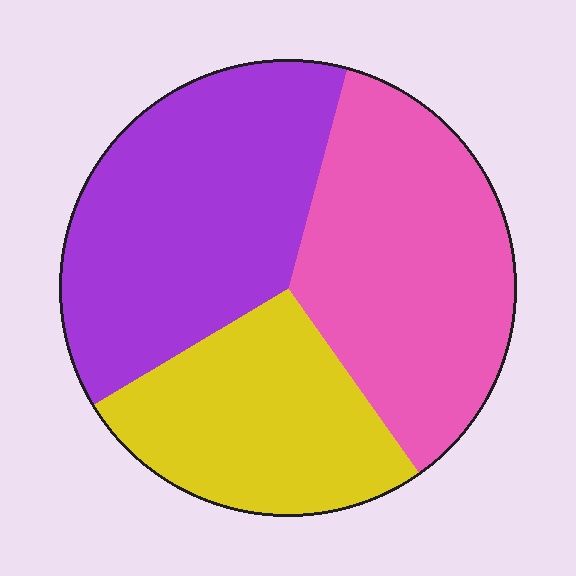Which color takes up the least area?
Yellow, at roughly 25%.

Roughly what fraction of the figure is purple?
Purple covers roughly 40% of the figure.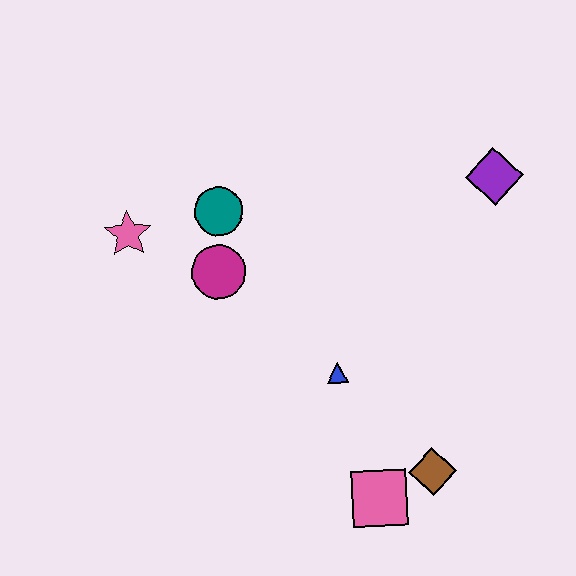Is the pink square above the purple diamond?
No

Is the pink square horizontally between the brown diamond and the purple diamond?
No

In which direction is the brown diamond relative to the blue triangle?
The brown diamond is below the blue triangle.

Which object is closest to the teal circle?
The magenta circle is closest to the teal circle.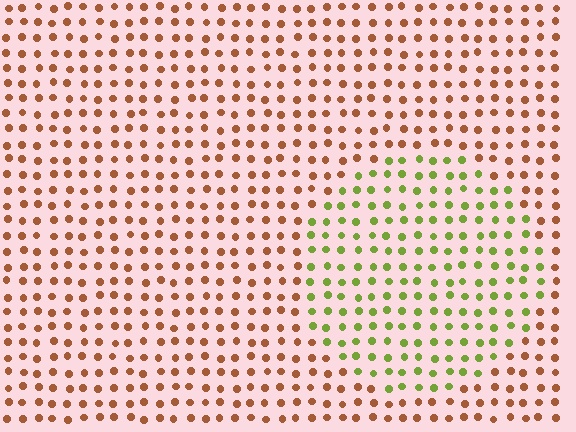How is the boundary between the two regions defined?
The boundary is defined purely by a slight shift in hue (about 66 degrees). Spacing, size, and orientation are identical on both sides.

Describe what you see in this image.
The image is filled with small brown elements in a uniform arrangement. A circle-shaped region is visible where the elements are tinted to a slightly different hue, forming a subtle color boundary.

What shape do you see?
I see a circle.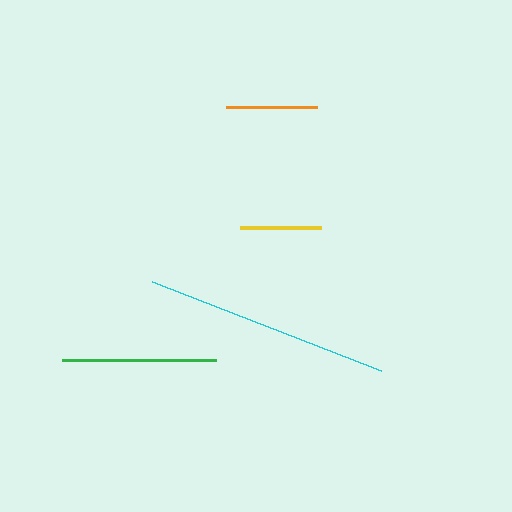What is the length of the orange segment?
The orange segment is approximately 91 pixels long.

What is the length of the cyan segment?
The cyan segment is approximately 246 pixels long.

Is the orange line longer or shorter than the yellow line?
The orange line is longer than the yellow line.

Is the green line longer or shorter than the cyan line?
The cyan line is longer than the green line.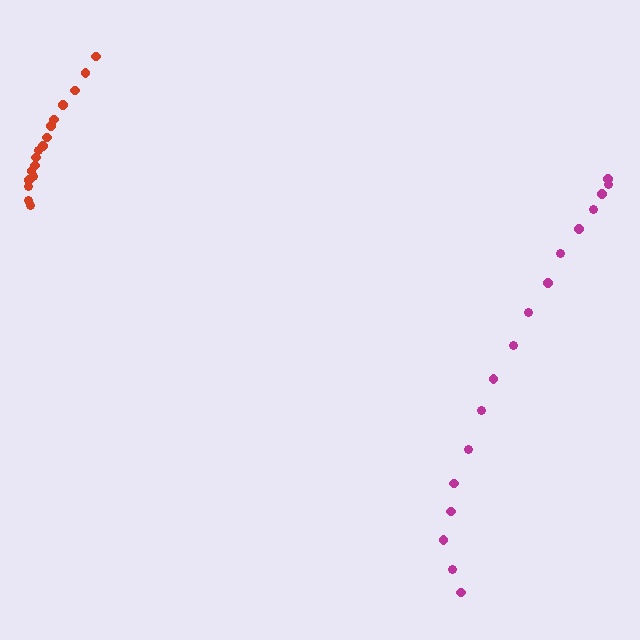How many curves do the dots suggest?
There are 2 distinct paths.